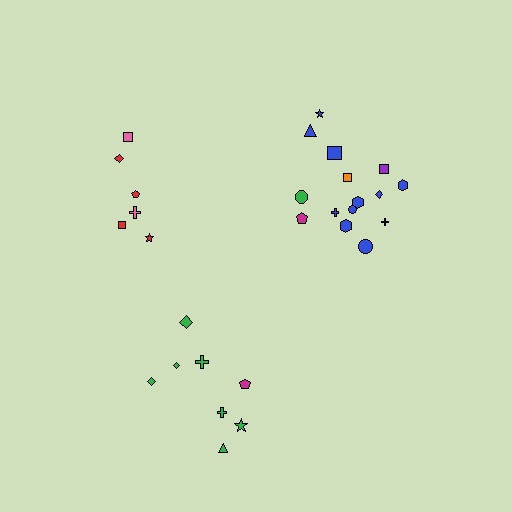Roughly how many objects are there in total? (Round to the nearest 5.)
Roughly 30 objects in total.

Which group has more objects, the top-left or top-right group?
The top-right group.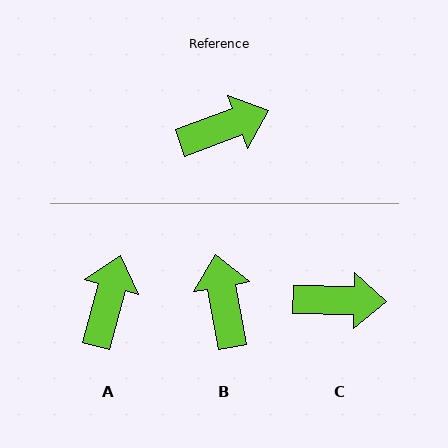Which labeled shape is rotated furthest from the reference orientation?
B, about 80 degrees away.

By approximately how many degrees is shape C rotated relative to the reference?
Approximately 21 degrees clockwise.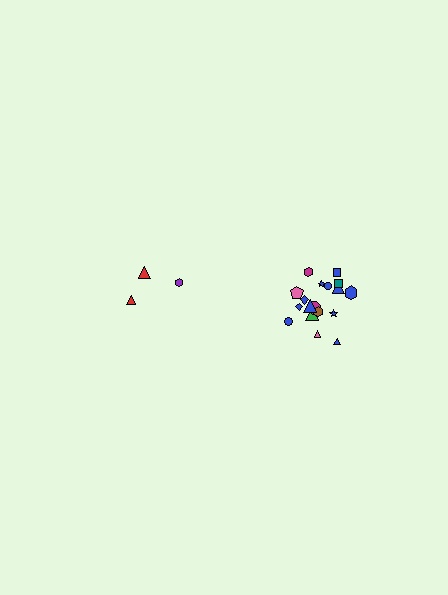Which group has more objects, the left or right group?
The right group.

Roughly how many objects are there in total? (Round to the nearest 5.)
Roughly 20 objects in total.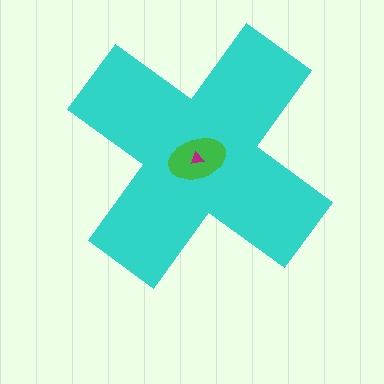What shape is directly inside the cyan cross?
The green ellipse.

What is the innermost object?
The magenta triangle.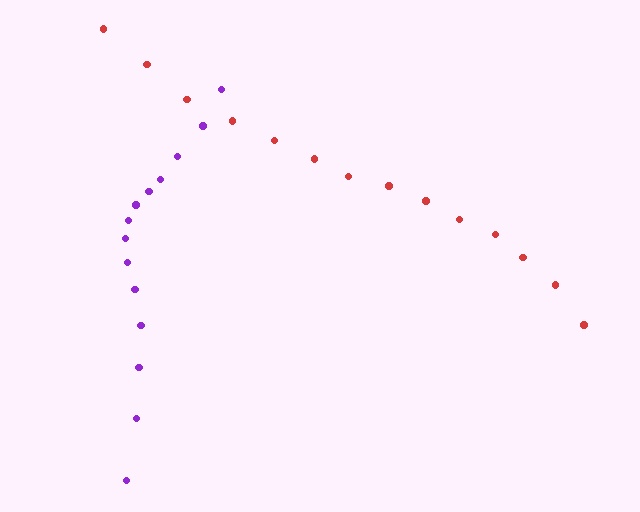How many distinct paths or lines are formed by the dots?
There are 2 distinct paths.